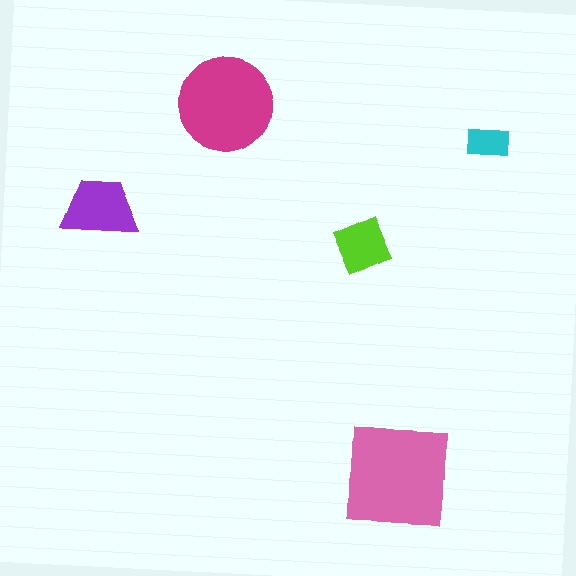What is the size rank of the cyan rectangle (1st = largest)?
5th.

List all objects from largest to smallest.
The pink square, the magenta circle, the purple trapezoid, the lime diamond, the cyan rectangle.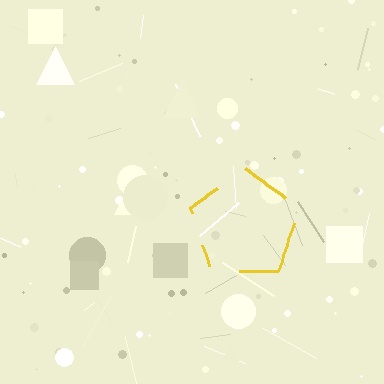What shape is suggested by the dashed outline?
The dashed outline suggests a pentagon.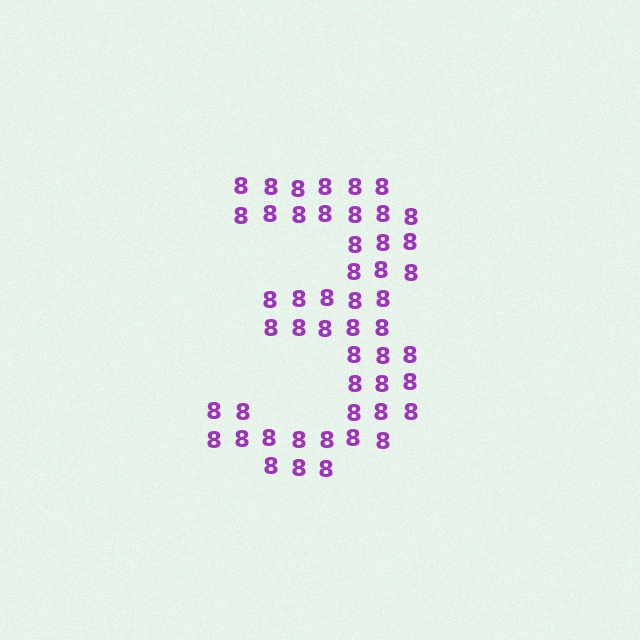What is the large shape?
The large shape is the digit 3.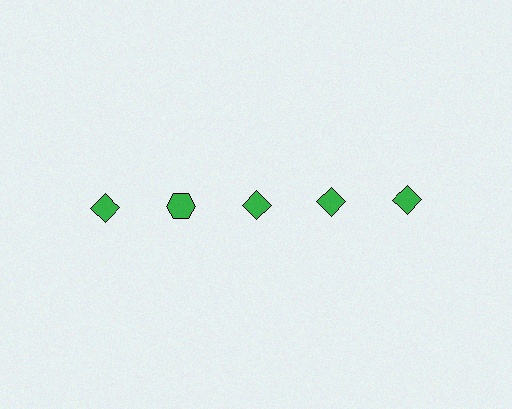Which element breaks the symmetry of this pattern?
The green hexagon in the top row, second from left column breaks the symmetry. All other shapes are green diamonds.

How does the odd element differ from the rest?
It has a different shape: hexagon instead of diamond.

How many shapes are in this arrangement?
There are 5 shapes arranged in a grid pattern.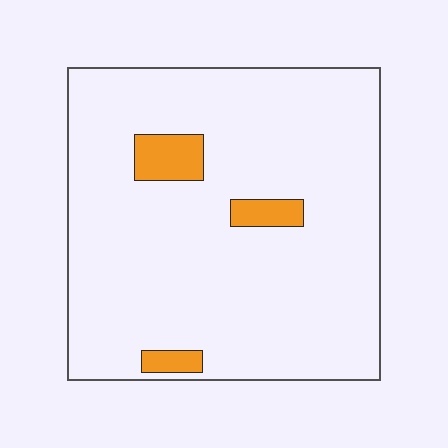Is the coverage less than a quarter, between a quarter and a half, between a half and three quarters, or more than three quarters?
Less than a quarter.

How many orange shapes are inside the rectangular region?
3.